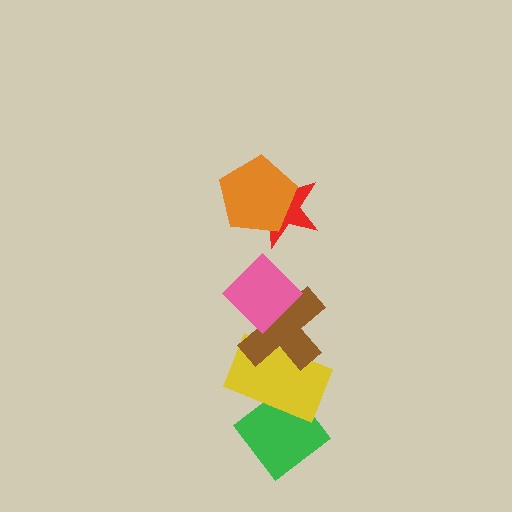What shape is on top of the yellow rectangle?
The brown cross is on top of the yellow rectangle.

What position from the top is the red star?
The red star is 2nd from the top.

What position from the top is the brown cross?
The brown cross is 4th from the top.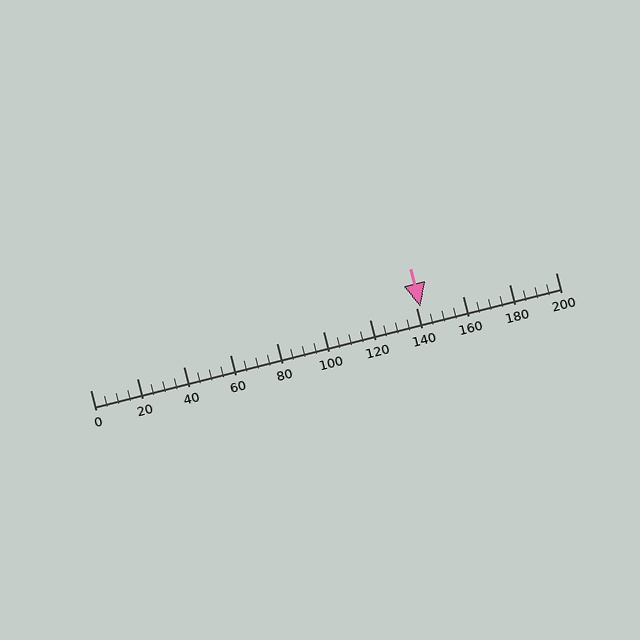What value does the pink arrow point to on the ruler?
The pink arrow points to approximately 142.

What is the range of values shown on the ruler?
The ruler shows values from 0 to 200.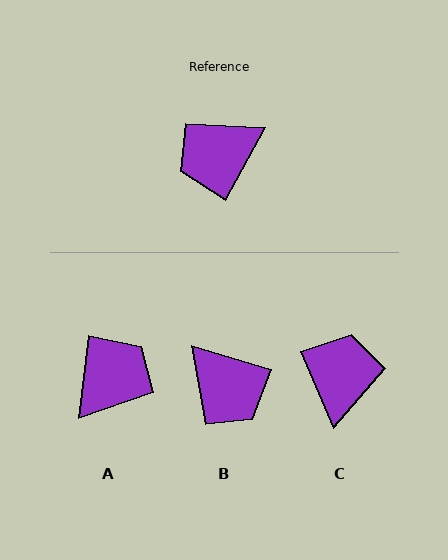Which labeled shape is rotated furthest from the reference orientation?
A, about 159 degrees away.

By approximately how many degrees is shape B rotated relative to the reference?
Approximately 102 degrees counter-clockwise.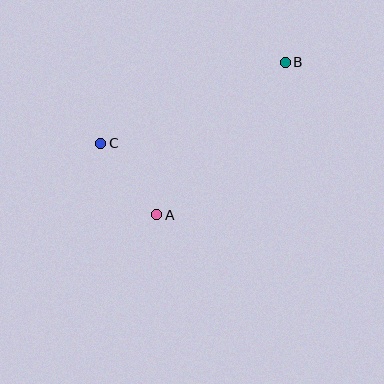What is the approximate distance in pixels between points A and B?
The distance between A and B is approximately 200 pixels.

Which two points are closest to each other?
Points A and C are closest to each other.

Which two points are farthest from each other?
Points B and C are farthest from each other.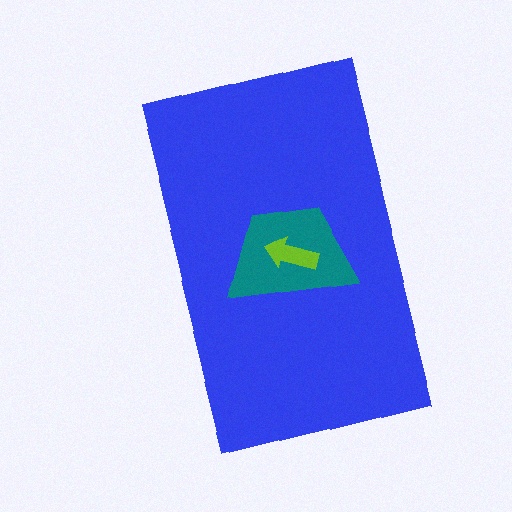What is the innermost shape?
The lime arrow.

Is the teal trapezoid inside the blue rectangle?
Yes.